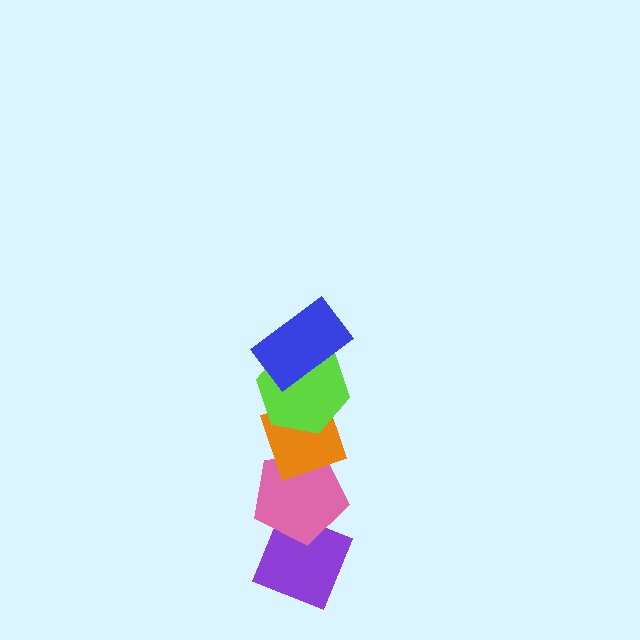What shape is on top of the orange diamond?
The lime hexagon is on top of the orange diamond.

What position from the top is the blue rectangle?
The blue rectangle is 1st from the top.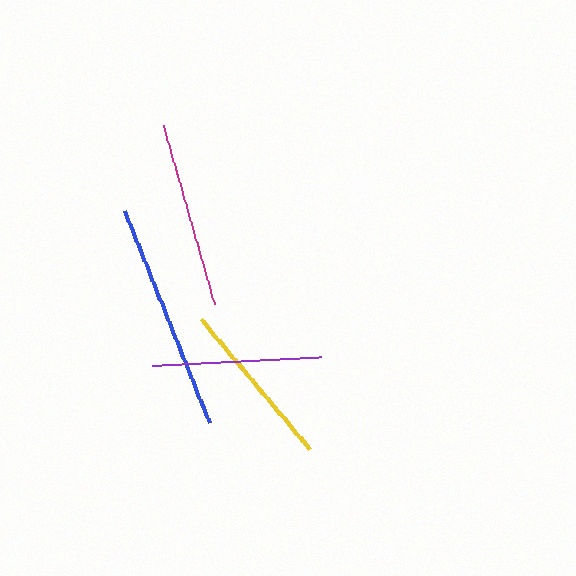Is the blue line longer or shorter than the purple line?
The blue line is longer than the purple line.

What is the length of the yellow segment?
The yellow segment is approximately 168 pixels long.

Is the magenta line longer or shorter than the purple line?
The magenta line is longer than the purple line.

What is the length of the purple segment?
The purple segment is approximately 170 pixels long.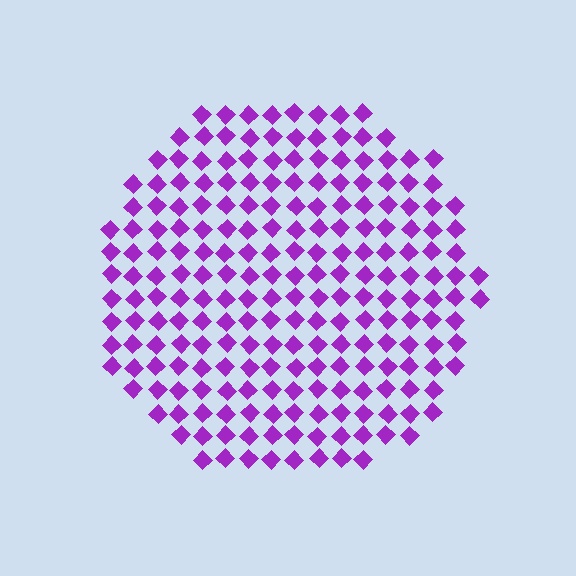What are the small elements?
The small elements are diamonds.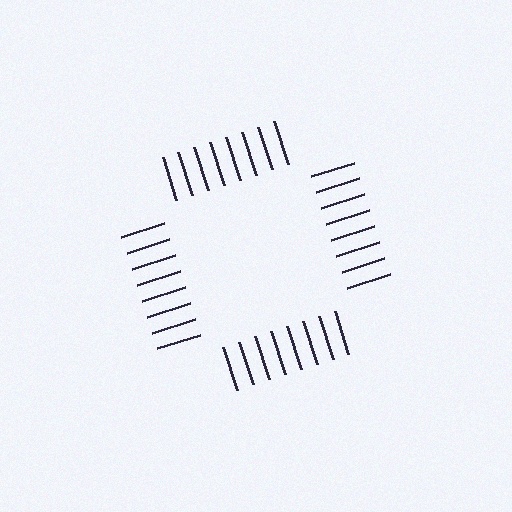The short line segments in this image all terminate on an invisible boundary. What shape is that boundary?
An illusory square — the line segments terminate on its edges but no continuous stroke is drawn.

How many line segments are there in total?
32 — 8 along each of the 4 edges.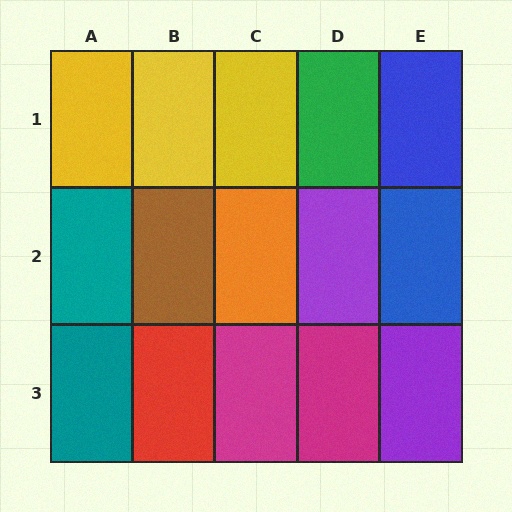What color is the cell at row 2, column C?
Orange.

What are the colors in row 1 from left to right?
Yellow, yellow, yellow, green, blue.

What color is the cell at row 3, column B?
Red.